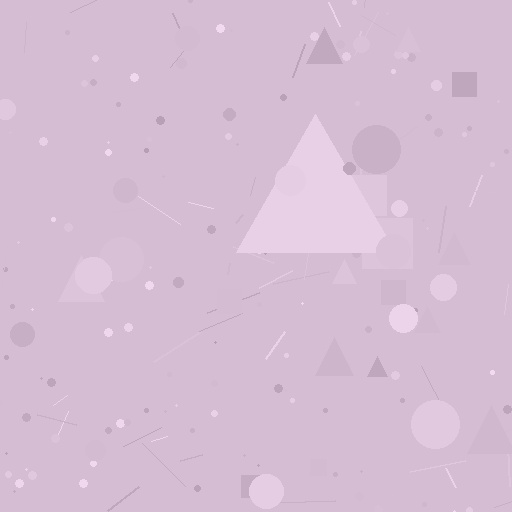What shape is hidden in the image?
A triangle is hidden in the image.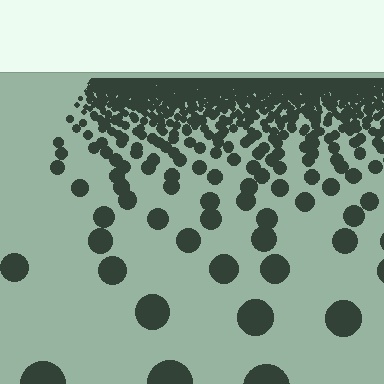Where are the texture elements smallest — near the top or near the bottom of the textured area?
Near the top.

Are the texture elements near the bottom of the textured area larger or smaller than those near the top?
Larger. Near the bottom, elements are closer to the viewer and appear at a bigger on-screen size.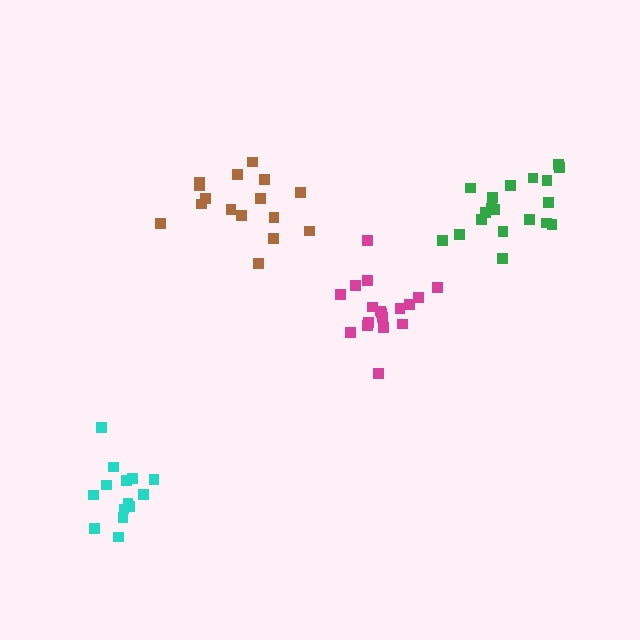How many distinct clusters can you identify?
There are 4 distinct clusters.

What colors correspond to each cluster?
The clusters are colored: cyan, brown, magenta, green.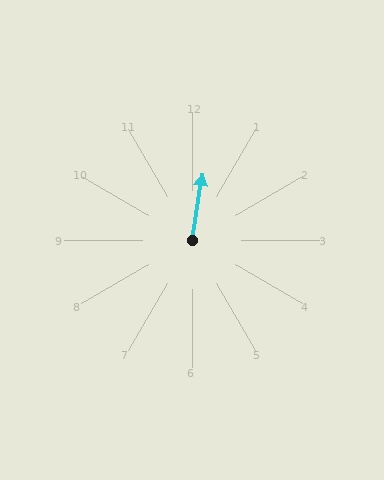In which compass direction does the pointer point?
North.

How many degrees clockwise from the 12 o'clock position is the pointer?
Approximately 9 degrees.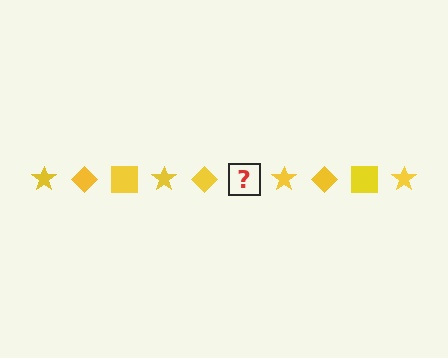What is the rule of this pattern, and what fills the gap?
The rule is that the pattern cycles through star, diamond, square shapes in yellow. The gap should be filled with a yellow square.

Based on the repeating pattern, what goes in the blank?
The blank should be a yellow square.